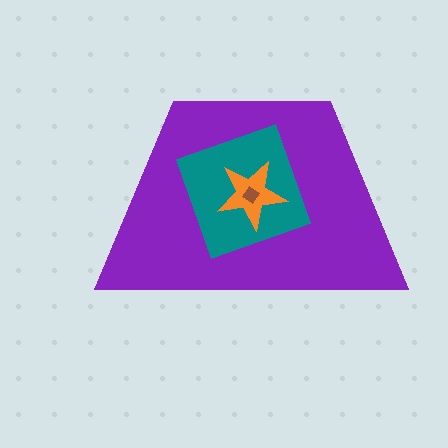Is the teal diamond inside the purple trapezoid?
Yes.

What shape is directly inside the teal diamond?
The orange star.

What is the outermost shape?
The purple trapezoid.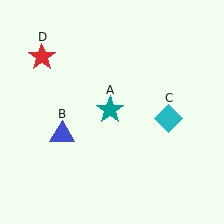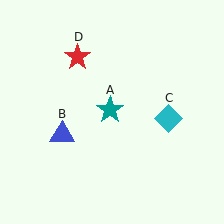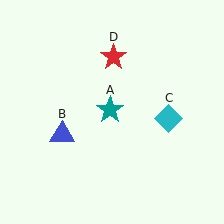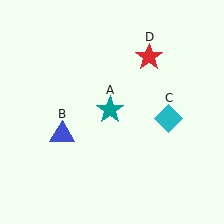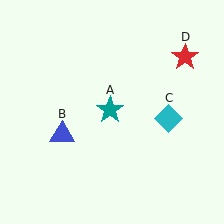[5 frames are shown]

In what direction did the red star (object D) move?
The red star (object D) moved right.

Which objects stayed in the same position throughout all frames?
Teal star (object A) and blue triangle (object B) and cyan diamond (object C) remained stationary.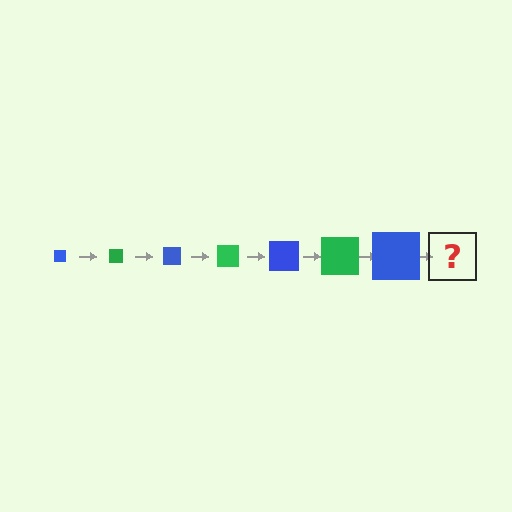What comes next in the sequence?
The next element should be a green square, larger than the previous one.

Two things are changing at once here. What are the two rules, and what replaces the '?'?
The two rules are that the square grows larger each step and the color cycles through blue and green. The '?' should be a green square, larger than the previous one.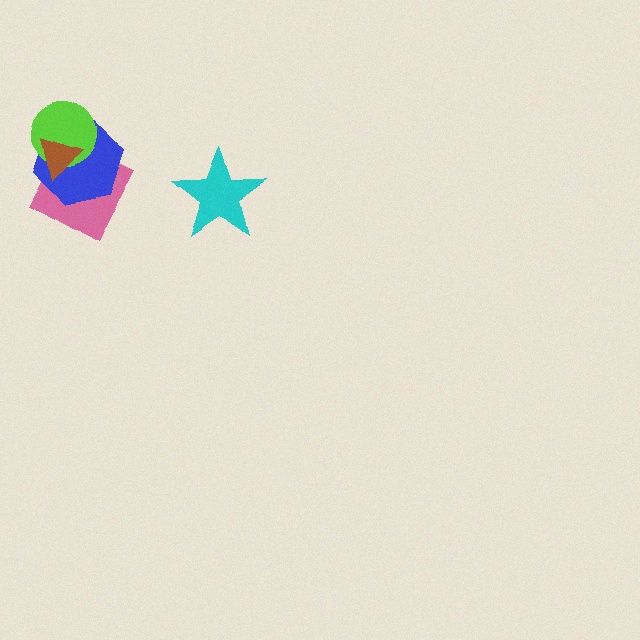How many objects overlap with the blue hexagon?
3 objects overlap with the blue hexagon.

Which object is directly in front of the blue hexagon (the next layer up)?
The lime circle is directly in front of the blue hexagon.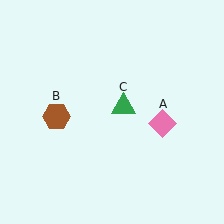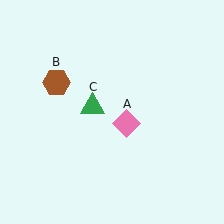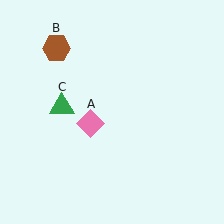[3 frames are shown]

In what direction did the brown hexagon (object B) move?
The brown hexagon (object B) moved up.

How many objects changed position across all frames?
3 objects changed position: pink diamond (object A), brown hexagon (object B), green triangle (object C).